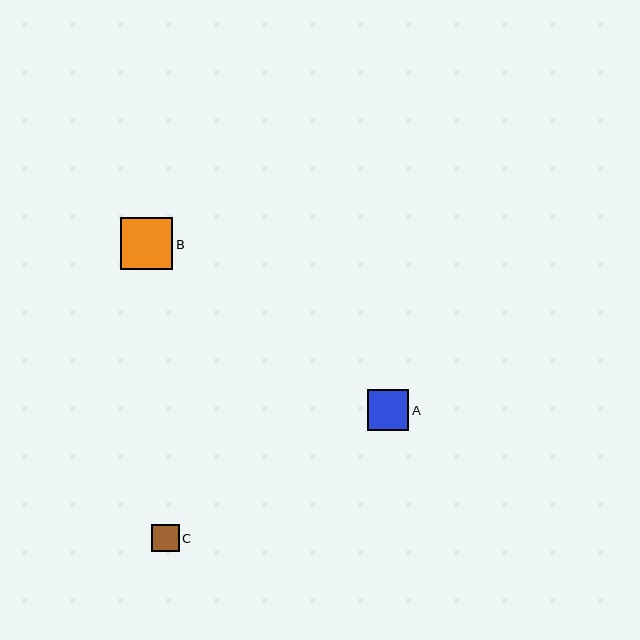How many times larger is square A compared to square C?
Square A is approximately 1.5 times the size of square C.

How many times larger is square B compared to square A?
Square B is approximately 1.3 times the size of square A.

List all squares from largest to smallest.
From largest to smallest: B, A, C.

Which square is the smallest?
Square C is the smallest with a size of approximately 28 pixels.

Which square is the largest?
Square B is the largest with a size of approximately 52 pixels.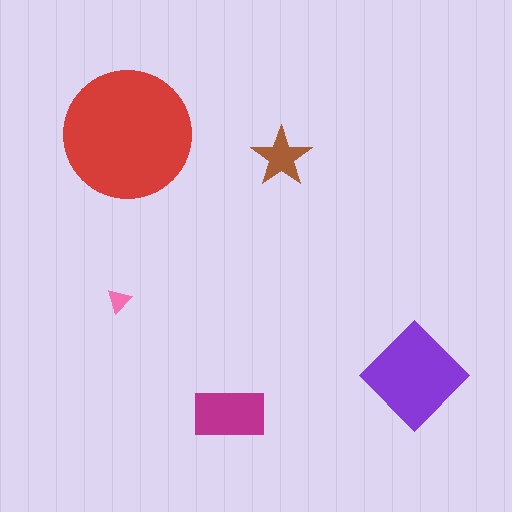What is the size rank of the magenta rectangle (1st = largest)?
3rd.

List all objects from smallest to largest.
The pink triangle, the brown star, the magenta rectangle, the purple diamond, the red circle.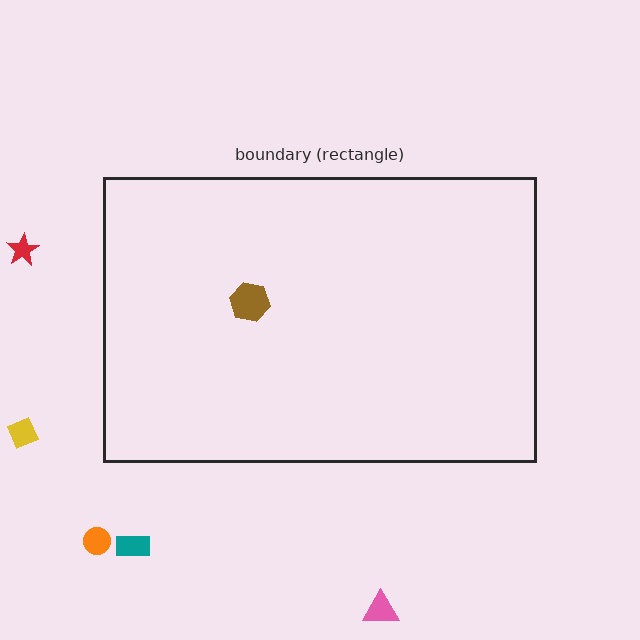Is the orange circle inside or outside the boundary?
Outside.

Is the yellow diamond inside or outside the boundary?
Outside.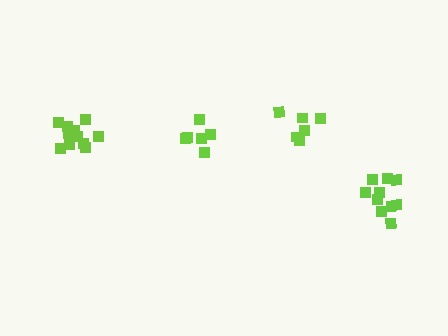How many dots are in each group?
Group 1: 11 dots, Group 2: 6 dots, Group 3: 10 dots, Group 4: 6 dots (33 total).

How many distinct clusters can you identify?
There are 4 distinct clusters.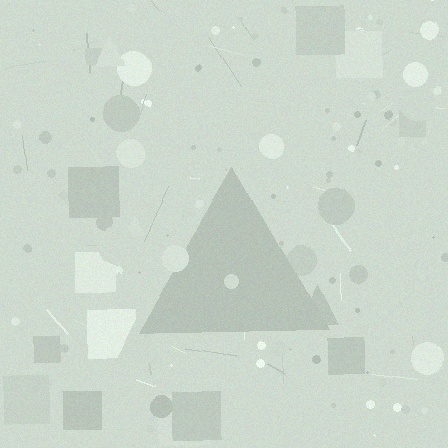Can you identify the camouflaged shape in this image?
The camouflaged shape is a triangle.